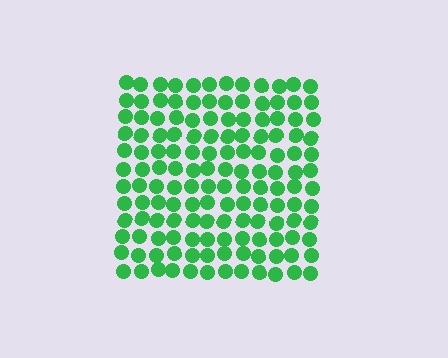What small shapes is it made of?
It is made of small circles.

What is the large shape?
The large shape is a square.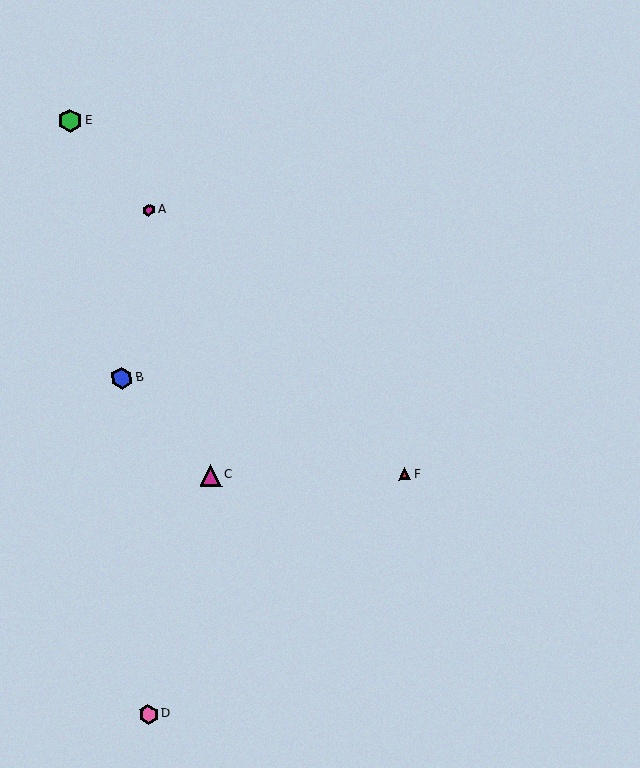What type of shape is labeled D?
Shape D is a pink hexagon.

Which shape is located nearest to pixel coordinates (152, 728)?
The pink hexagon (labeled D) at (148, 715) is nearest to that location.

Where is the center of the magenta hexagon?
The center of the magenta hexagon is at (149, 210).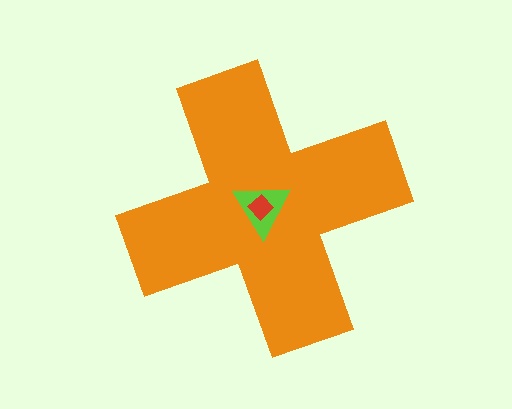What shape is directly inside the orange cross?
The lime triangle.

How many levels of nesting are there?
3.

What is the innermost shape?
The red diamond.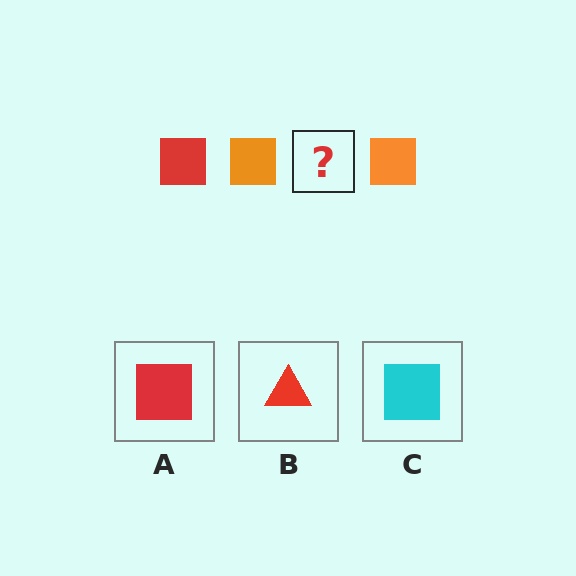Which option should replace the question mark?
Option A.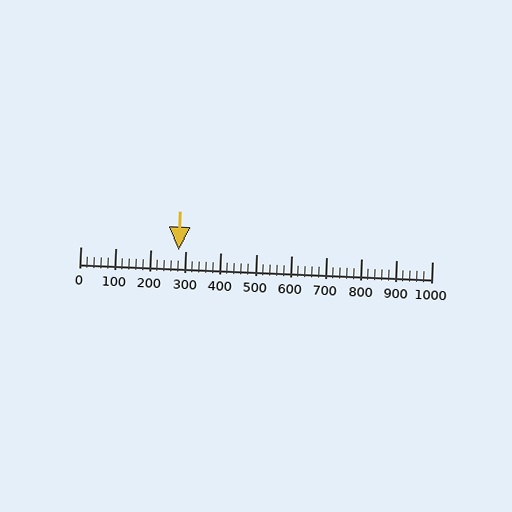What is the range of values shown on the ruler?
The ruler shows values from 0 to 1000.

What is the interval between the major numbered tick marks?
The major tick marks are spaced 100 units apart.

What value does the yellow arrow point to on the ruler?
The yellow arrow points to approximately 280.